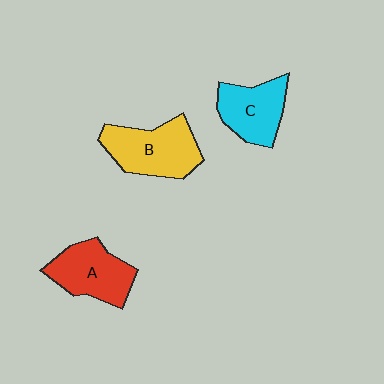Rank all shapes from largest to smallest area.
From largest to smallest: B (yellow), A (red), C (cyan).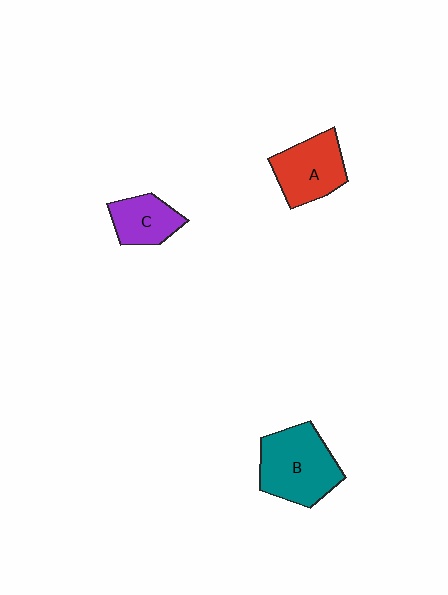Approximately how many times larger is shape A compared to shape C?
Approximately 1.3 times.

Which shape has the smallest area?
Shape C (purple).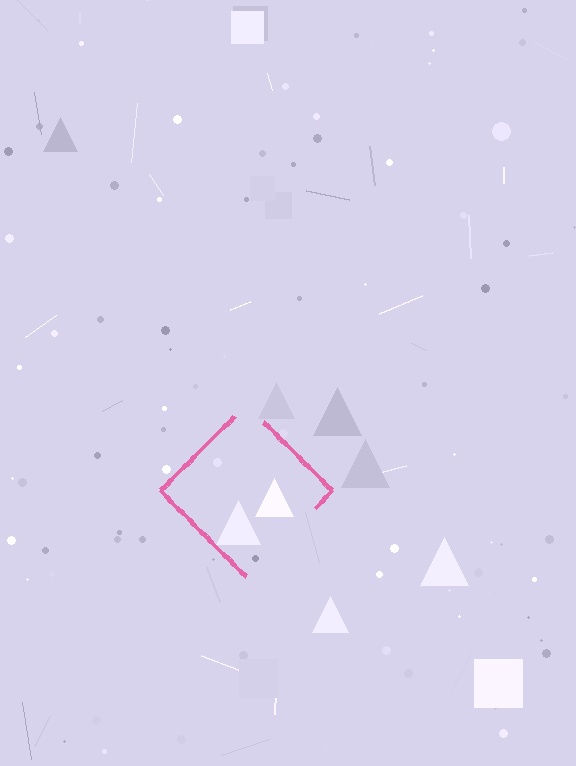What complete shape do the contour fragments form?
The contour fragments form a diamond.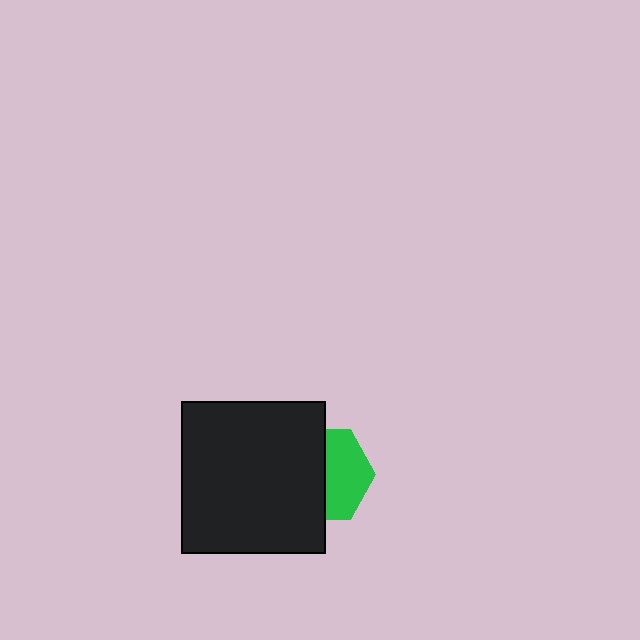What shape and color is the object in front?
The object in front is a black rectangle.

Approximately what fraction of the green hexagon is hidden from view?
Roughly 52% of the green hexagon is hidden behind the black rectangle.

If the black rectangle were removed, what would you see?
You would see the complete green hexagon.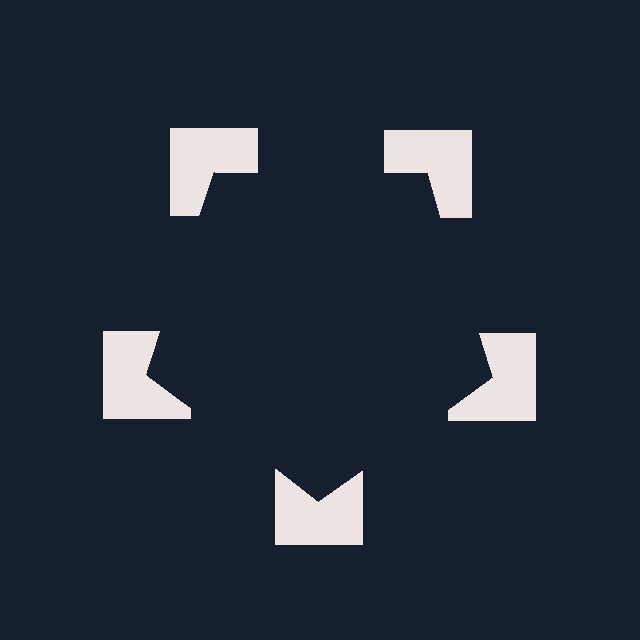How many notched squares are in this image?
There are 5 — one at each vertex of the illusory pentagon.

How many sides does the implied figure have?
5 sides.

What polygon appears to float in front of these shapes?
An illusory pentagon — its edges are inferred from the aligned wedge cuts in the notched squares, not physically drawn.